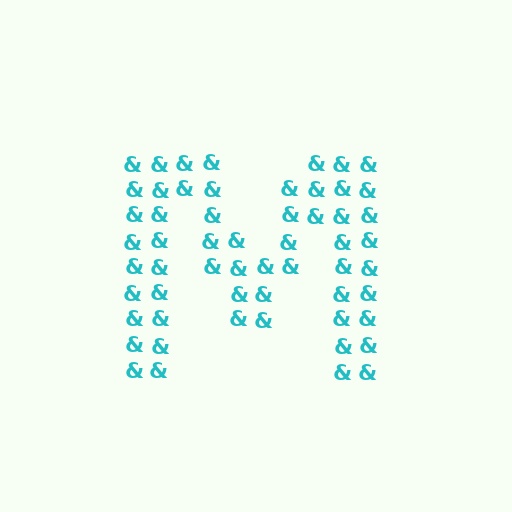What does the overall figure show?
The overall figure shows the letter M.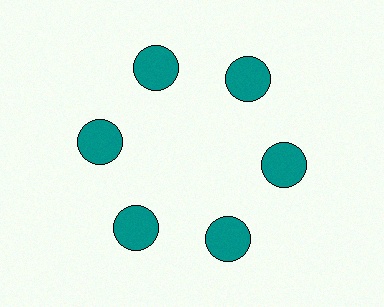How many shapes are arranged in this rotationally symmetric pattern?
There are 6 shapes, arranged in 6 groups of 1.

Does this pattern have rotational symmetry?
Yes, this pattern has 6-fold rotational symmetry. It looks the same after rotating 60 degrees around the center.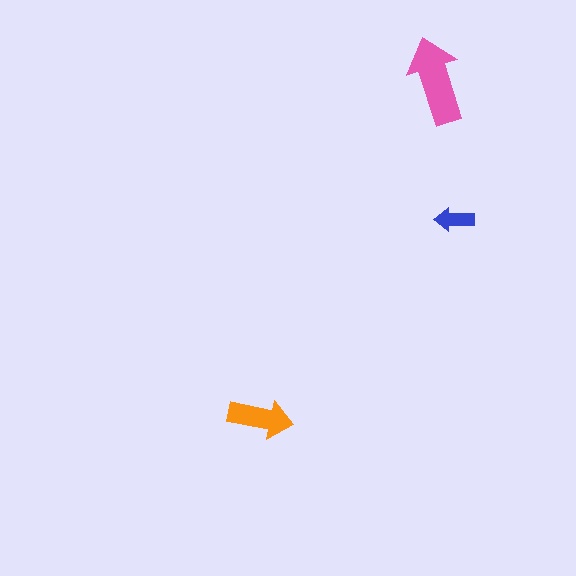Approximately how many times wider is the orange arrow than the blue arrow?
About 1.5 times wider.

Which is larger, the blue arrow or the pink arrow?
The pink one.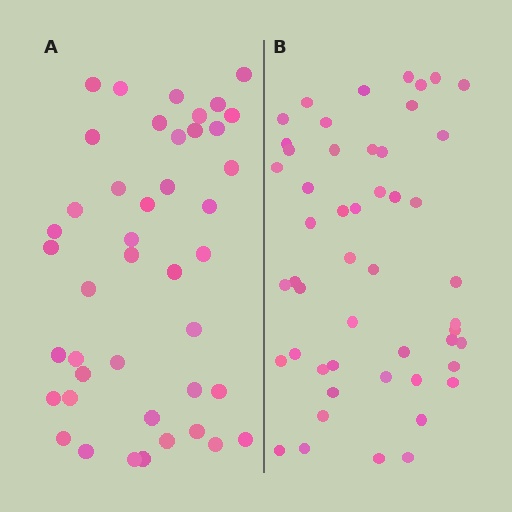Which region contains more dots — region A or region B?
Region B (the right region) has more dots.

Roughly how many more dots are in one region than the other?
Region B has roughly 8 or so more dots than region A.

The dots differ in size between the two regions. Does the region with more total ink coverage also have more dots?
No. Region A has more total ink coverage because its dots are larger, but region B actually contains more individual dots. Total area can be misleading — the number of items is what matters here.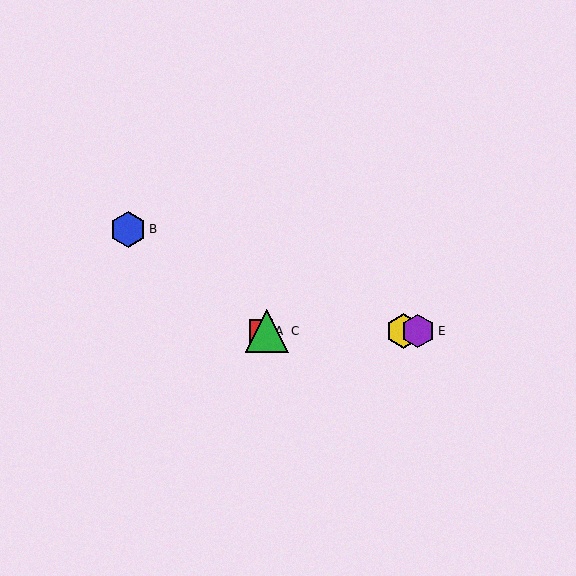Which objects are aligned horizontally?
Objects A, C, D, E are aligned horizontally.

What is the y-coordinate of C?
Object C is at y≈331.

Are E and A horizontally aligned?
Yes, both are at y≈331.